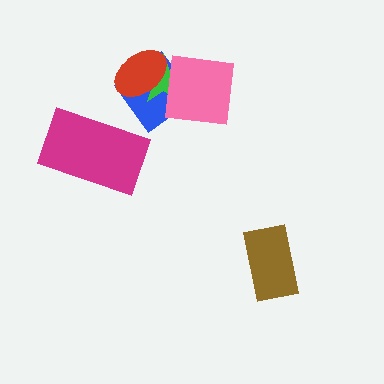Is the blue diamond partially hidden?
Yes, it is partially covered by another shape.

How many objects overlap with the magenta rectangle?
0 objects overlap with the magenta rectangle.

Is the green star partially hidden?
Yes, it is partially covered by another shape.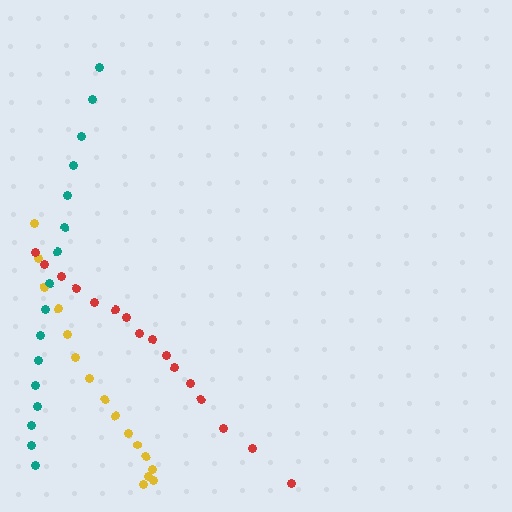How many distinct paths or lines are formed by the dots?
There are 3 distinct paths.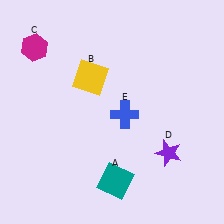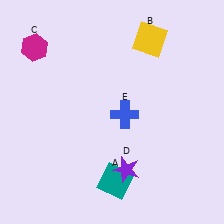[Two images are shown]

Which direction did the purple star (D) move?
The purple star (D) moved left.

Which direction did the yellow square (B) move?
The yellow square (B) moved right.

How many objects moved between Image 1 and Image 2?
2 objects moved between the two images.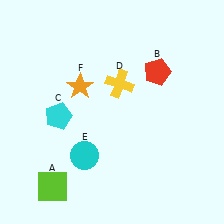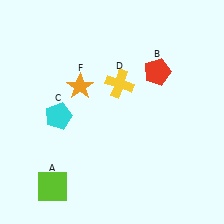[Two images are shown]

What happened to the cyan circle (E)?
The cyan circle (E) was removed in Image 2. It was in the bottom-left area of Image 1.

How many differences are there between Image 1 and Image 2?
There is 1 difference between the two images.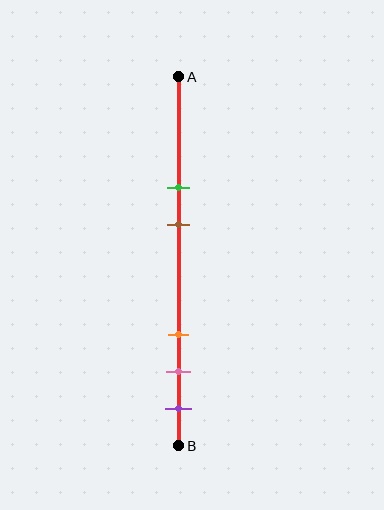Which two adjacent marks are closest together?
The pink and purple marks are the closest adjacent pair.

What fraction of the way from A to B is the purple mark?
The purple mark is approximately 90% (0.9) of the way from A to B.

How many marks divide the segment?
There are 5 marks dividing the segment.